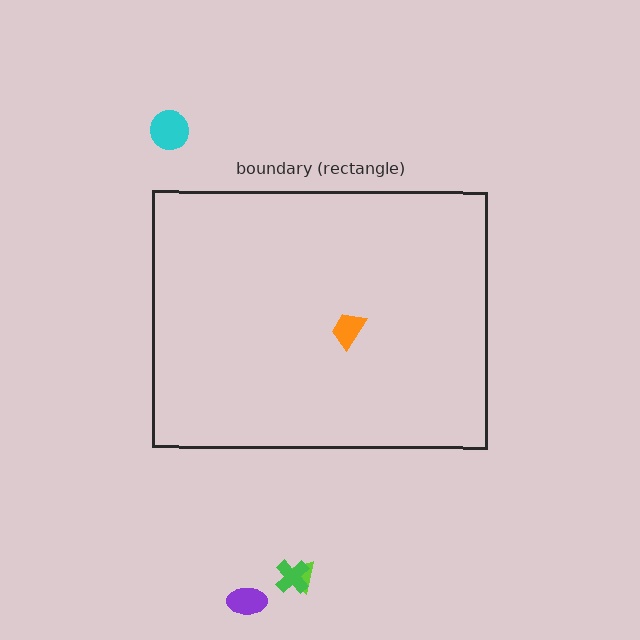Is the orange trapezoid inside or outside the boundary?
Inside.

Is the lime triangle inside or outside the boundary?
Outside.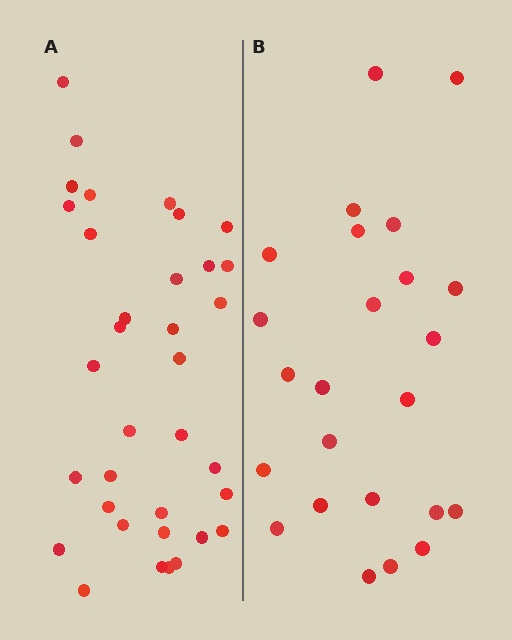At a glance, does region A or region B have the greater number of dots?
Region A (the left region) has more dots.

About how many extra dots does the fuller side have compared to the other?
Region A has roughly 12 or so more dots than region B.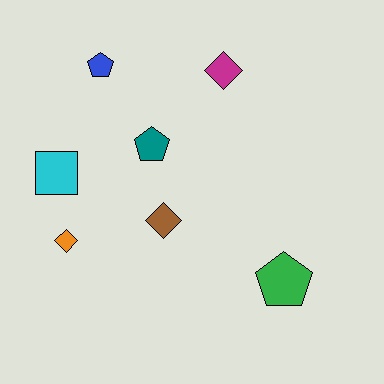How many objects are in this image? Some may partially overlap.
There are 7 objects.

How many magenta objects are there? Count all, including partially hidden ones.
There is 1 magenta object.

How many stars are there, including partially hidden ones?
There are no stars.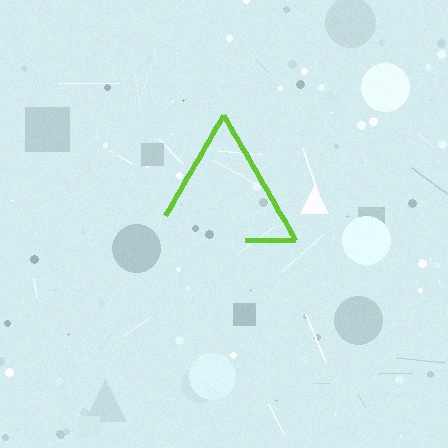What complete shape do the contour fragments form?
The contour fragments form a triangle.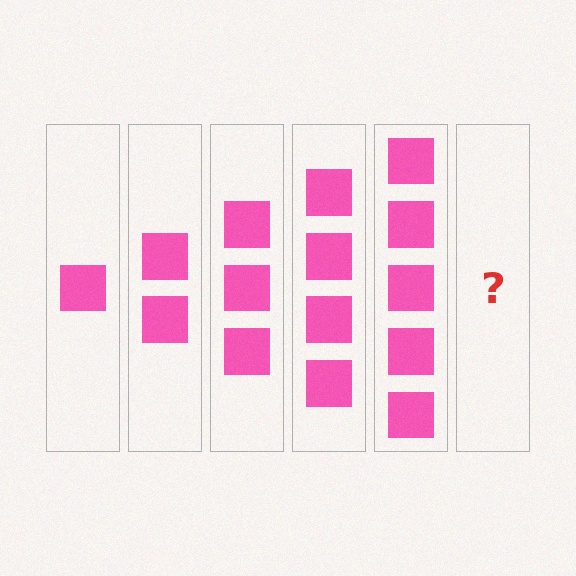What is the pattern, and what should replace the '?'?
The pattern is that each step adds one more square. The '?' should be 6 squares.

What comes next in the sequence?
The next element should be 6 squares.